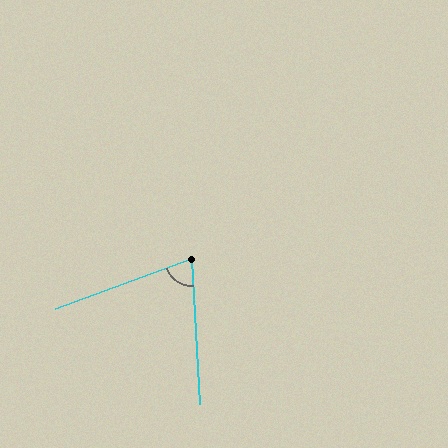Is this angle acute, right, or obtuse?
It is acute.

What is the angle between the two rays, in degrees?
Approximately 73 degrees.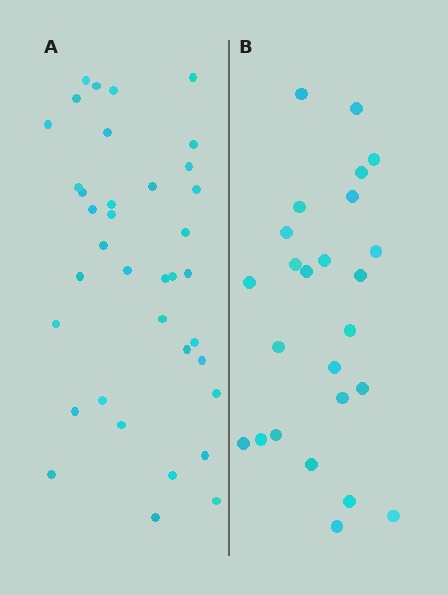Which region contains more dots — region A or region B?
Region A (the left region) has more dots.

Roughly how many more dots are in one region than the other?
Region A has roughly 12 or so more dots than region B.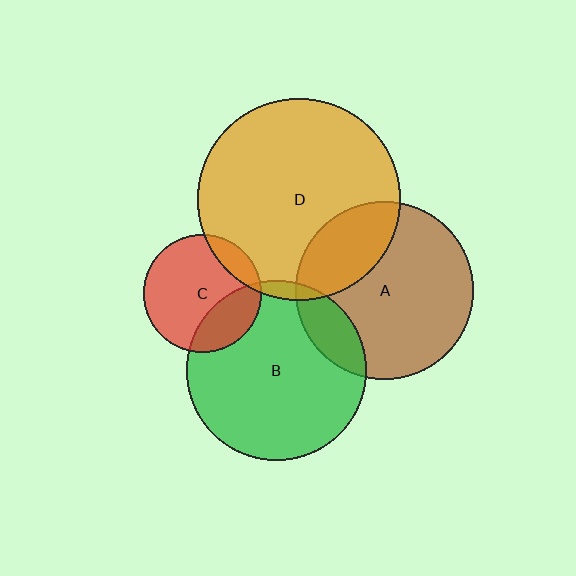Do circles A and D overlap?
Yes.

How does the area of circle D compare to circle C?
Approximately 3.0 times.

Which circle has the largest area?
Circle D (orange).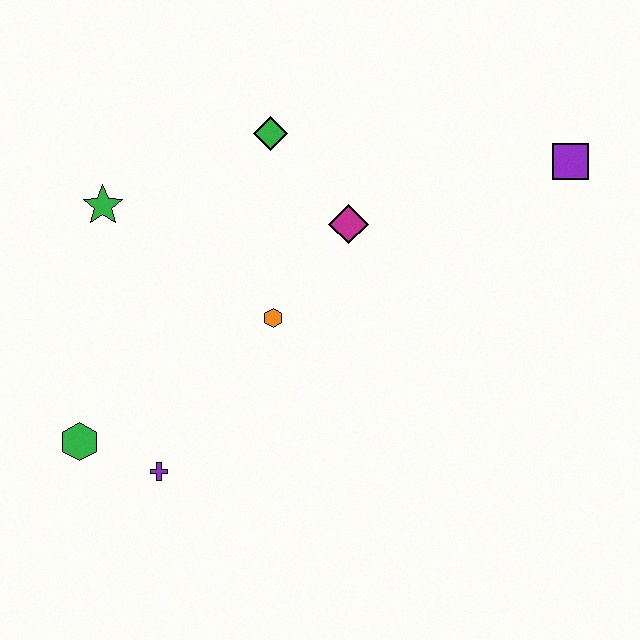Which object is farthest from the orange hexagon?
The purple square is farthest from the orange hexagon.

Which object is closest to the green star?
The green diamond is closest to the green star.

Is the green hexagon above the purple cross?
Yes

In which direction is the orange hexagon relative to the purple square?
The orange hexagon is to the left of the purple square.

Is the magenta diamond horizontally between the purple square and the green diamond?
Yes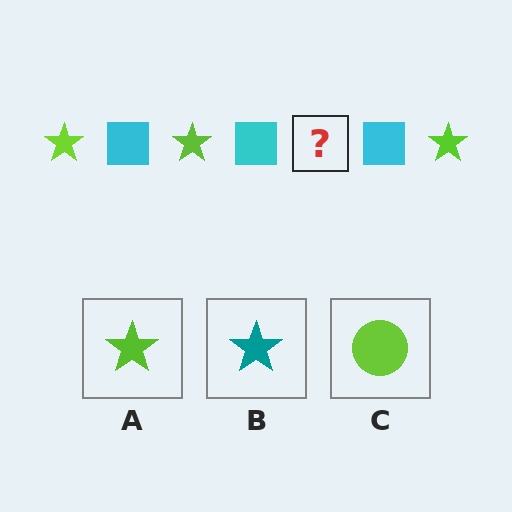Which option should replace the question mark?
Option A.